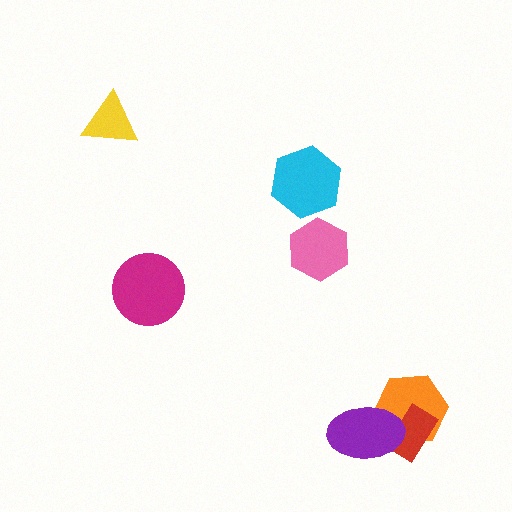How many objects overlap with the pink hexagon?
0 objects overlap with the pink hexagon.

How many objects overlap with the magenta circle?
0 objects overlap with the magenta circle.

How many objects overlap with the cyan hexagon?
0 objects overlap with the cyan hexagon.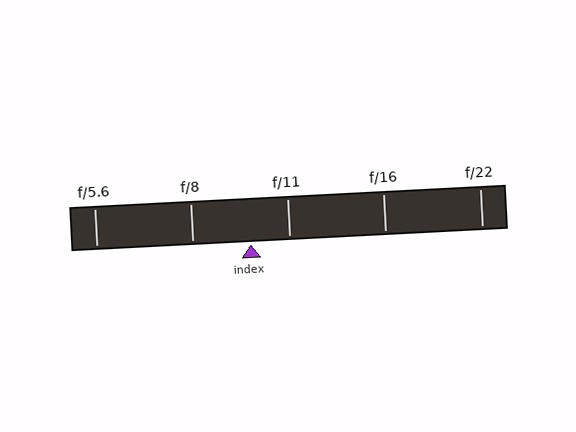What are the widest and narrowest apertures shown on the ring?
The widest aperture shown is f/5.6 and the narrowest is f/22.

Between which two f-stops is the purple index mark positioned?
The index mark is between f/8 and f/11.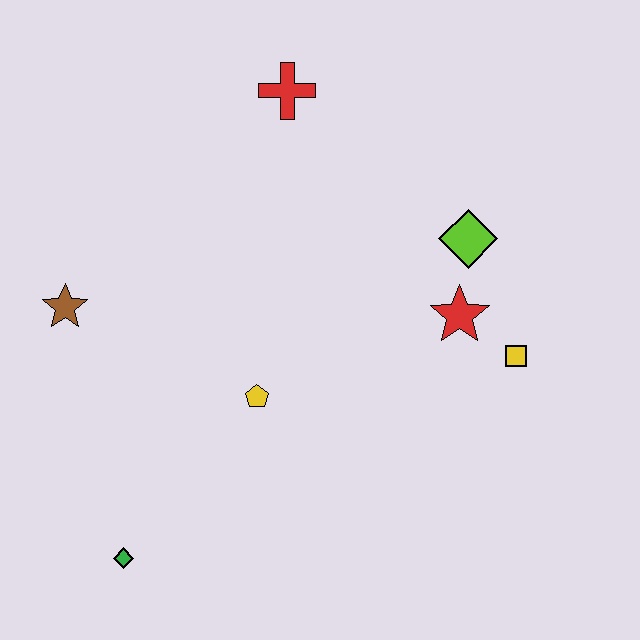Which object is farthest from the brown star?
The yellow square is farthest from the brown star.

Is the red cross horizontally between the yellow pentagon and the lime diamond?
Yes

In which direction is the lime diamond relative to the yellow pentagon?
The lime diamond is to the right of the yellow pentagon.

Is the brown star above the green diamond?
Yes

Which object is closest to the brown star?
The yellow pentagon is closest to the brown star.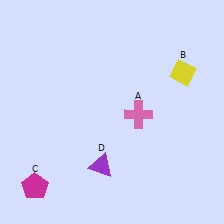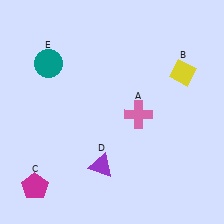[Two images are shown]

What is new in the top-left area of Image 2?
A teal circle (E) was added in the top-left area of Image 2.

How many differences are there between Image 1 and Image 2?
There is 1 difference between the two images.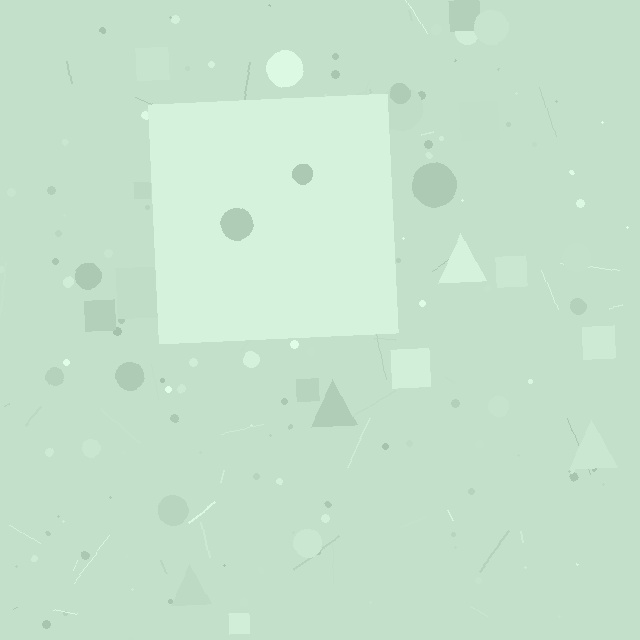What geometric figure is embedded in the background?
A square is embedded in the background.